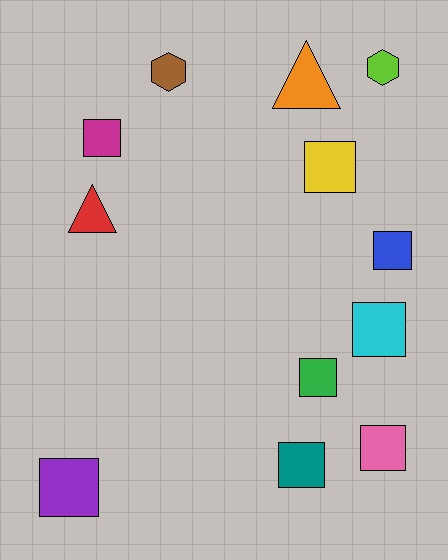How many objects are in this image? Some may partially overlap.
There are 12 objects.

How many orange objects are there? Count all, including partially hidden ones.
There is 1 orange object.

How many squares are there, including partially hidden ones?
There are 8 squares.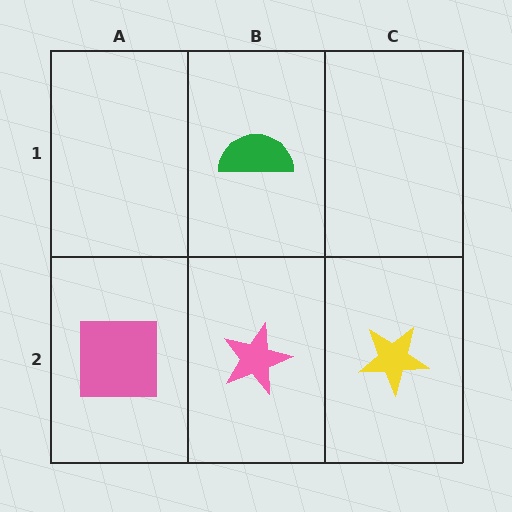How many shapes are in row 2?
3 shapes.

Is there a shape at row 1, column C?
No, that cell is empty.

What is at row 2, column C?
A yellow star.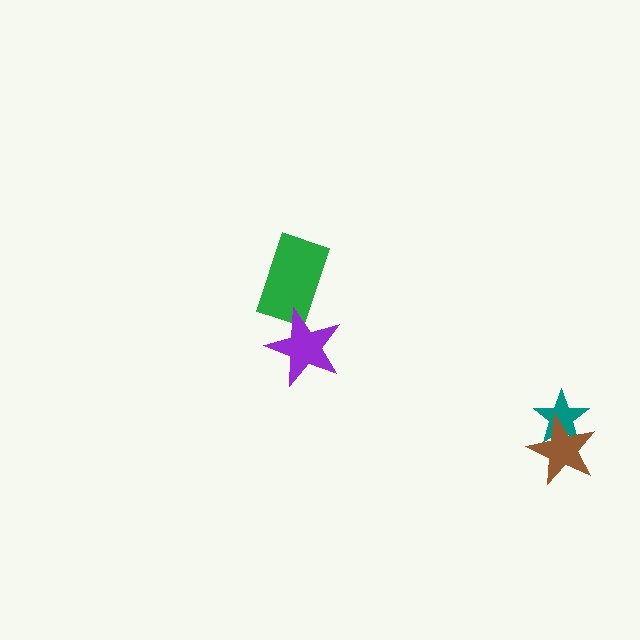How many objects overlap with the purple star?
1 object overlaps with the purple star.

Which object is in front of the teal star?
The brown star is in front of the teal star.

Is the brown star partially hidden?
No, no other shape covers it.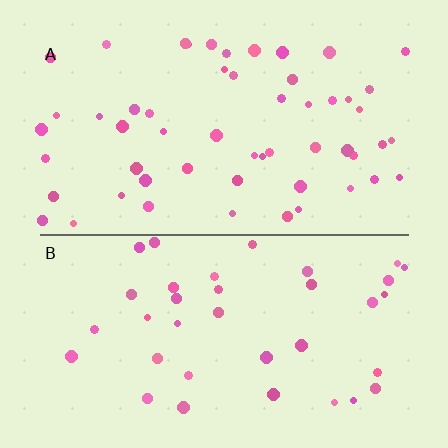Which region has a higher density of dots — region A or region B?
A (the top).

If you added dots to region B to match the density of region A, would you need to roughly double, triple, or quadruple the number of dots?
Approximately double.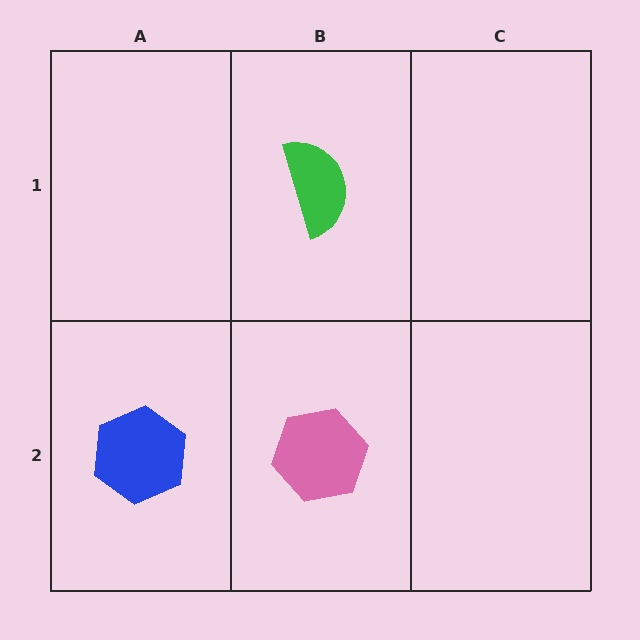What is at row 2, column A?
A blue hexagon.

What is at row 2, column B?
A pink hexagon.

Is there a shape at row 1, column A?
No, that cell is empty.